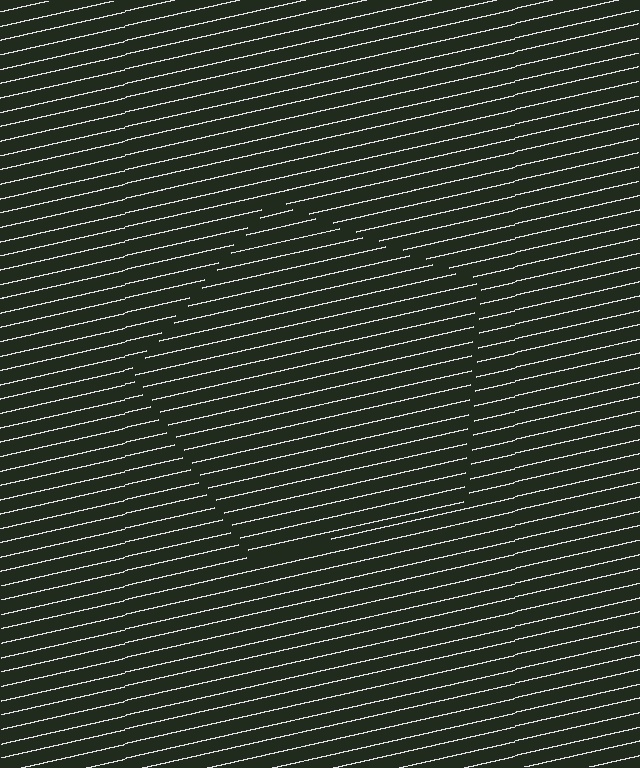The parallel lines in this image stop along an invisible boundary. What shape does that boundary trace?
An illusory pentagon. The interior of the shape contains the same grating, shifted by half a period — the contour is defined by the phase discontinuity where line-ends from the inner and outer gratings abut.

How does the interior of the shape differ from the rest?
The interior of the shape contains the same grating, shifted by half a period — the contour is defined by the phase discontinuity where line-ends from the inner and outer gratings abut.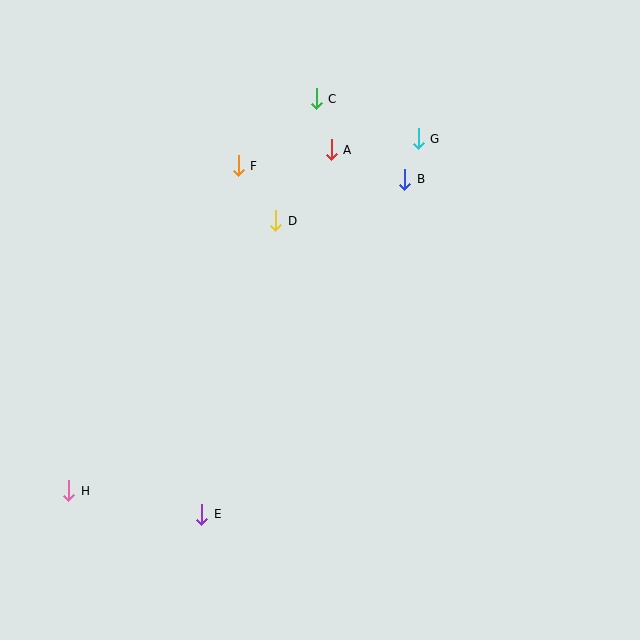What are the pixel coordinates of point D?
Point D is at (276, 221).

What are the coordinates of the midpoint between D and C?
The midpoint between D and C is at (296, 160).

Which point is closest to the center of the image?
Point D at (276, 221) is closest to the center.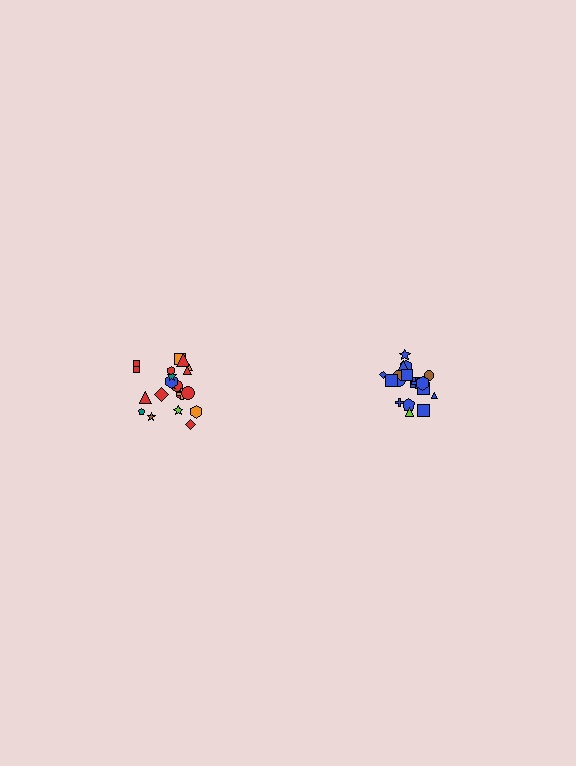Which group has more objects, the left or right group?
The left group.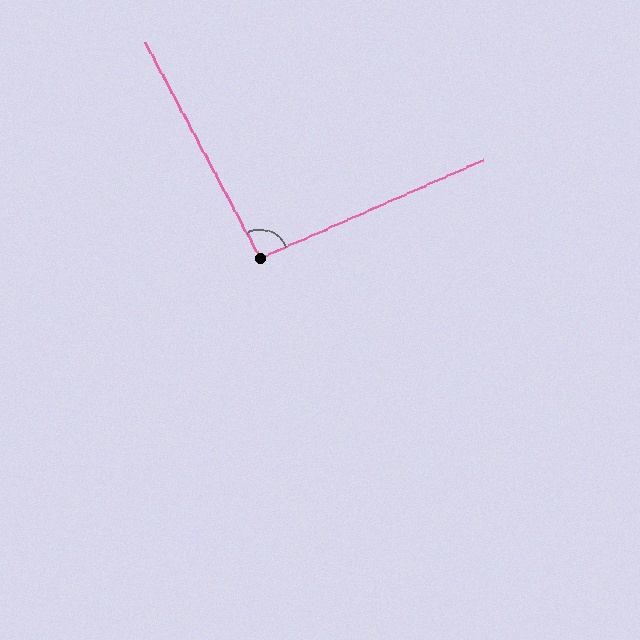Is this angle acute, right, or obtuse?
It is approximately a right angle.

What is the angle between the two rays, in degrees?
Approximately 94 degrees.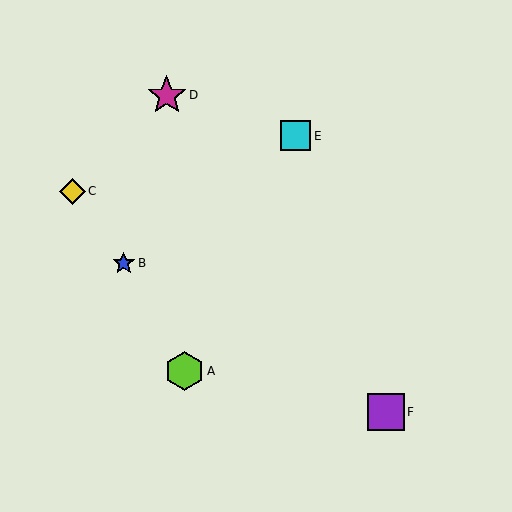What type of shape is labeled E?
Shape E is a cyan square.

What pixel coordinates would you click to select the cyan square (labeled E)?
Click at (296, 136) to select the cyan square E.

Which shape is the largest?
The lime hexagon (labeled A) is the largest.